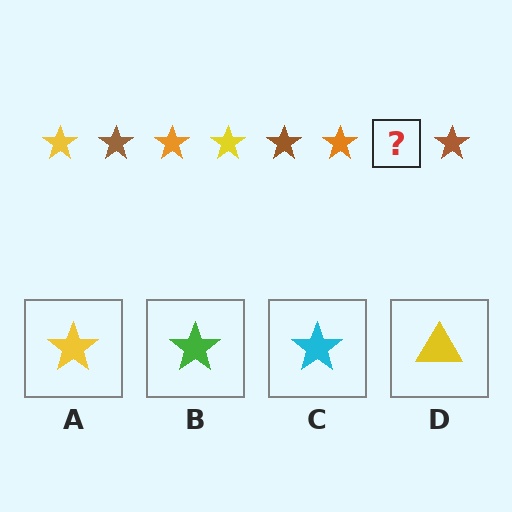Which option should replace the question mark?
Option A.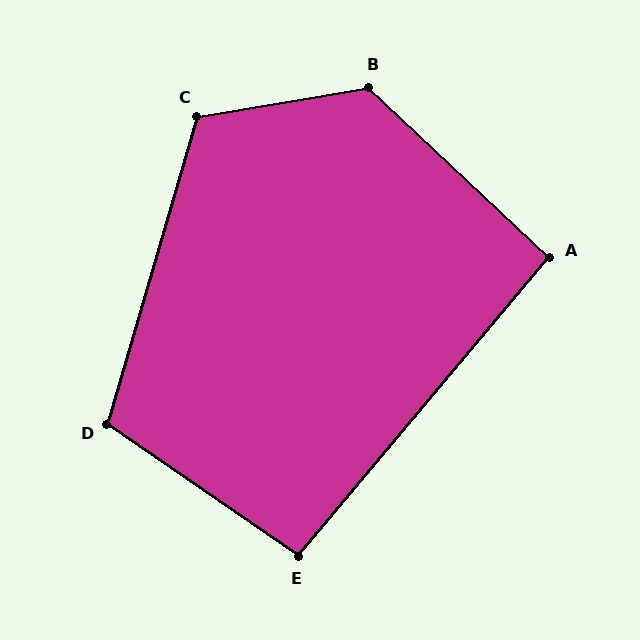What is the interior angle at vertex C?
Approximately 116 degrees (obtuse).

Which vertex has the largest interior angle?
B, at approximately 127 degrees.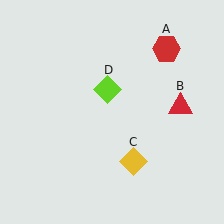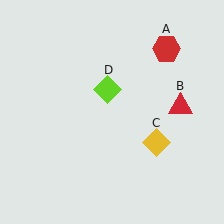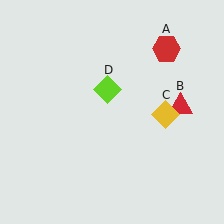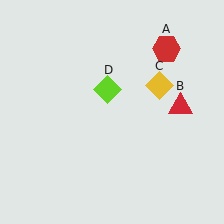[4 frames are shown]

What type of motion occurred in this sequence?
The yellow diamond (object C) rotated counterclockwise around the center of the scene.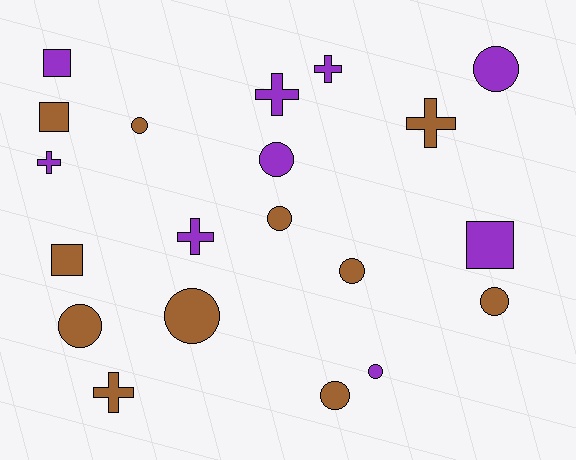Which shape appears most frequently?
Circle, with 10 objects.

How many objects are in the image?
There are 20 objects.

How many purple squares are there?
There are 2 purple squares.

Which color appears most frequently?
Brown, with 11 objects.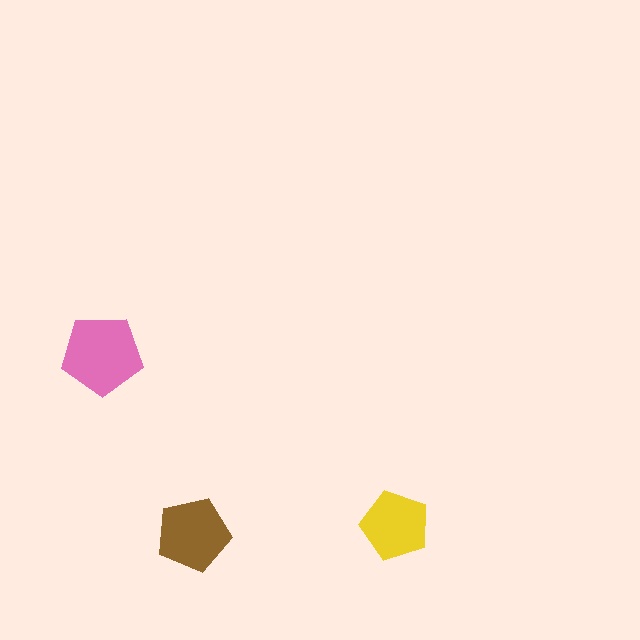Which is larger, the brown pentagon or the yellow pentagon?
The brown one.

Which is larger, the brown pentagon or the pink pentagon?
The pink one.